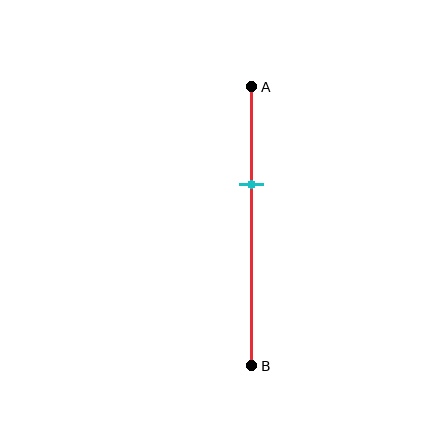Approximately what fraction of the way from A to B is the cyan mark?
The cyan mark is approximately 35% of the way from A to B.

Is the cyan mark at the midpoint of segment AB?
No, the mark is at about 35% from A, not at the 50% midpoint.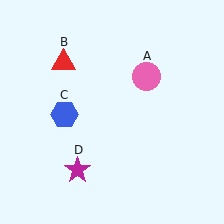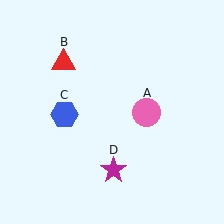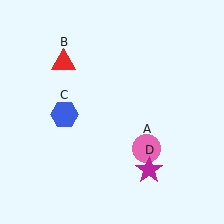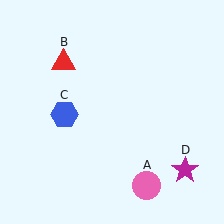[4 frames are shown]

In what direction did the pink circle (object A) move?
The pink circle (object A) moved down.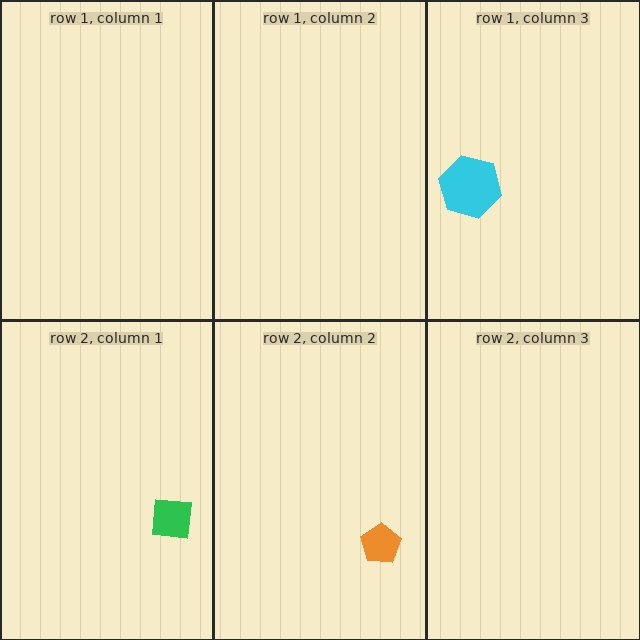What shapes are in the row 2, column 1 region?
The green square.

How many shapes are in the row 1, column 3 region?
1.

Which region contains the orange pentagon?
The row 2, column 2 region.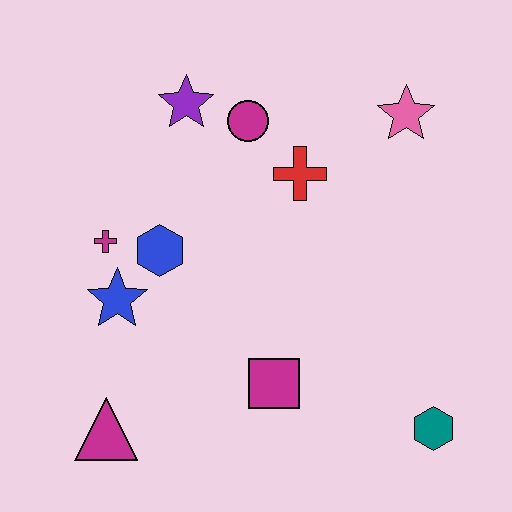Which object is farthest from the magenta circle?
The teal hexagon is farthest from the magenta circle.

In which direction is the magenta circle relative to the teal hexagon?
The magenta circle is above the teal hexagon.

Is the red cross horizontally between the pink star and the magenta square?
Yes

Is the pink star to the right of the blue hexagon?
Yes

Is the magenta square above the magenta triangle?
Yes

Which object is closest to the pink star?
The red cross is closest to the pink star.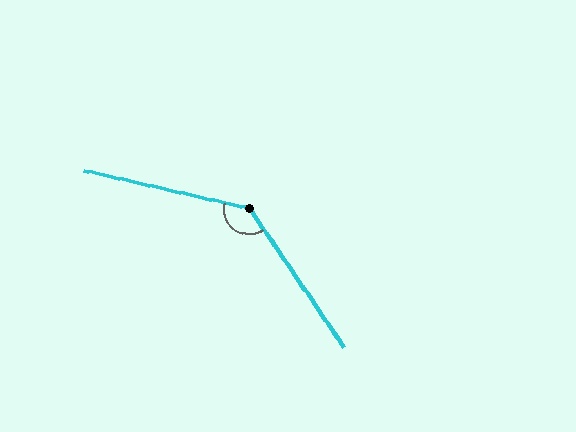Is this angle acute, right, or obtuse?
It is obtuse.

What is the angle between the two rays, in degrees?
Approximately 137 degrees.